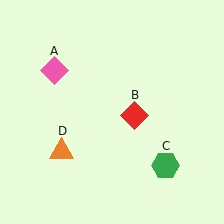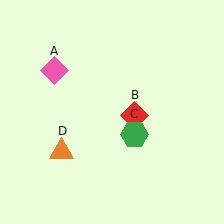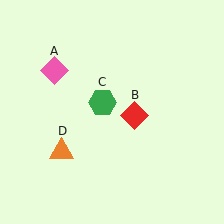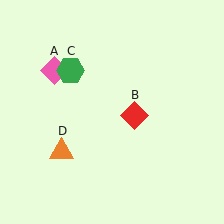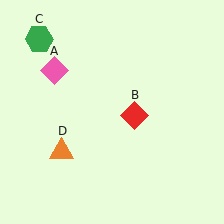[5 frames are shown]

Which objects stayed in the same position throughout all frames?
Pink diamond (object A) and red diamond (object B) and orange triangle (object D) remained stationary.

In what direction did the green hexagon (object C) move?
The green hexagon (object C) moved up and to the left.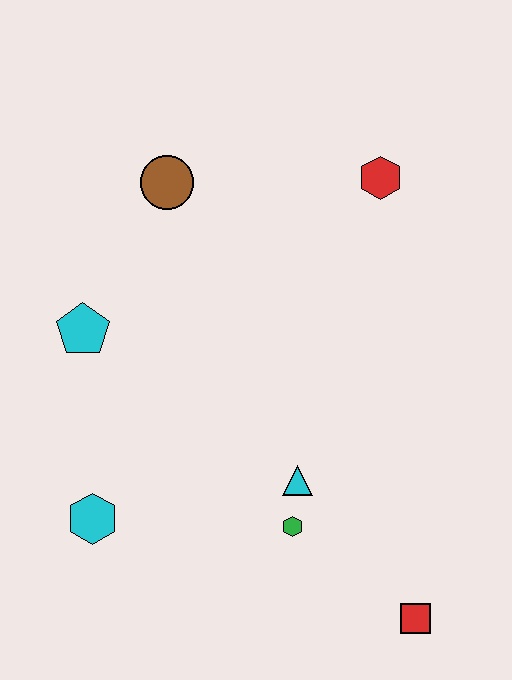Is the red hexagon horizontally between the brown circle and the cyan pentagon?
No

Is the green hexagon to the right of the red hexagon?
No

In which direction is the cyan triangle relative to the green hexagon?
The cyan triangle is above the green hexagon.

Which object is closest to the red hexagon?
The brown circle is closest to the red hexagon.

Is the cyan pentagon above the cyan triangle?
Yes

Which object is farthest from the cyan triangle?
The brown circle is farthest from the cyan triangle.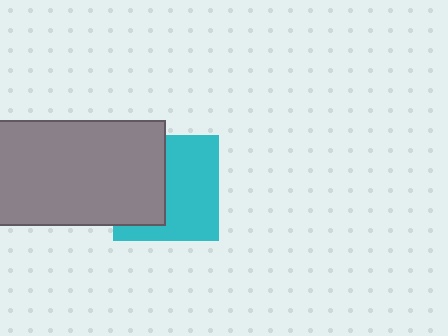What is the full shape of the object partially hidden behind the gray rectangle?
The partially hidden object is a cyan square.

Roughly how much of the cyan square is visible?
About half of it is visible (roughly 58%).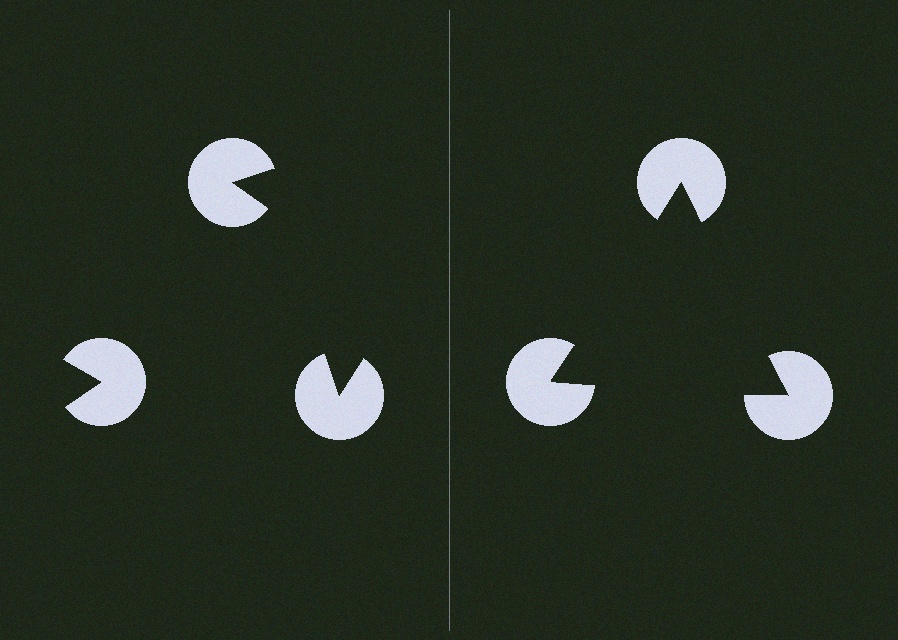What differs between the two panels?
The pac-man discs are positioned identically on both sides; only the wedge orientations differ. On the right they align to a triangle; on the left they are misaligned.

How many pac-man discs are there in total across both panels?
6 — 3 on each side.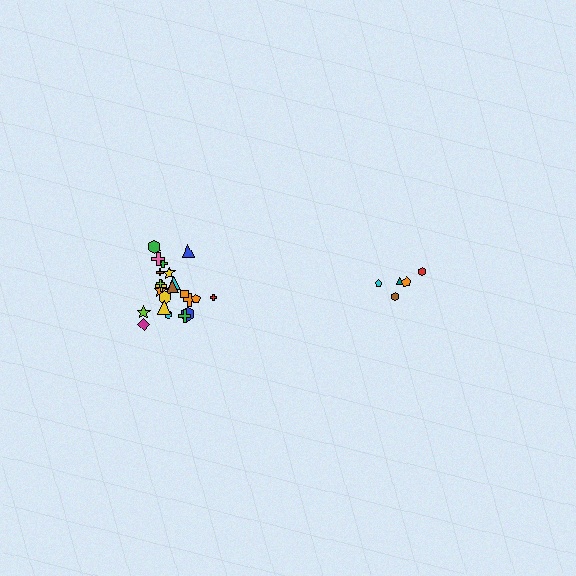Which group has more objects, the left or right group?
The left group.